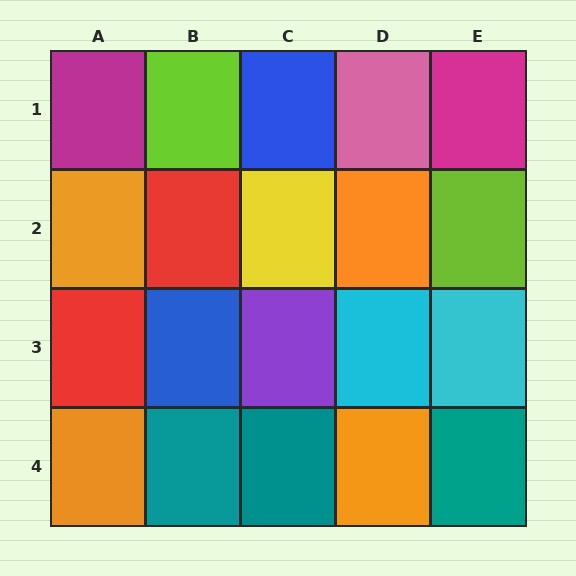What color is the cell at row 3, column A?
Red.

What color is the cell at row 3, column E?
Cyan.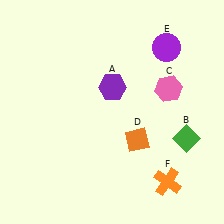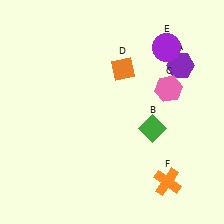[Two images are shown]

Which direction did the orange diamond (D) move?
The orange diamond (D) moved up.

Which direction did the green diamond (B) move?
The green diamond (B) moved left.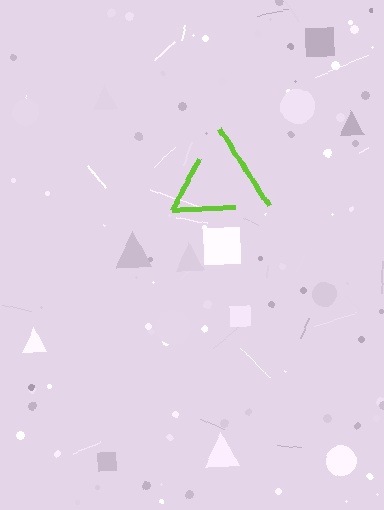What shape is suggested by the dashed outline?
The dashed outline suggests a triangle.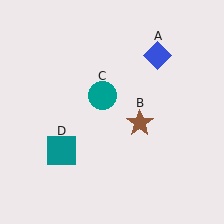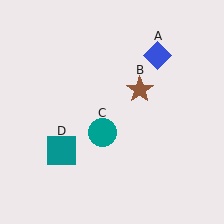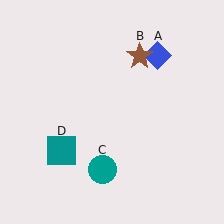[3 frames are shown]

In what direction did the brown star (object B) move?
The brown star (object B) moved up.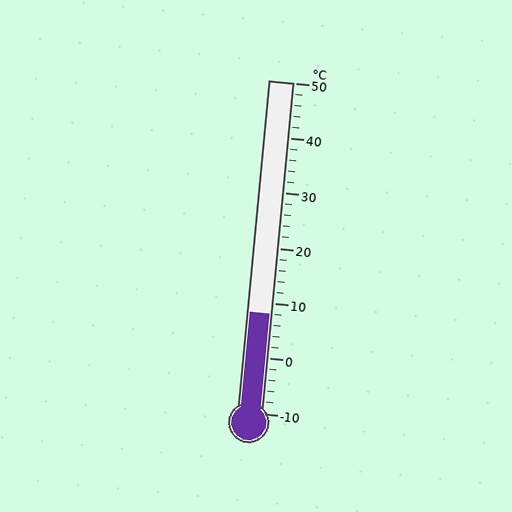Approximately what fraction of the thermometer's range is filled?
The thermometer is filled to approximately 30% of its range.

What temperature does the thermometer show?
The thermometer shows approximately 8°C.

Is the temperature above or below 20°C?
The temperature is below 20°C.